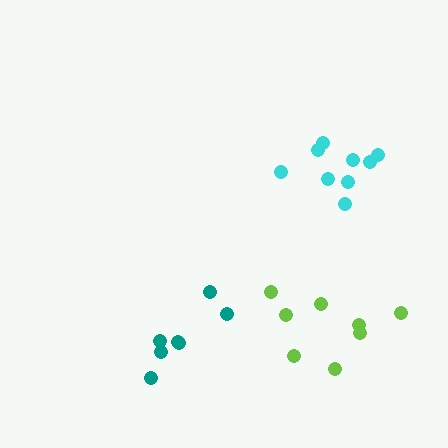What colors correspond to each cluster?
The clusters are colored: lime, cyan, teal.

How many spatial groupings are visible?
There are 3 spatial groupings.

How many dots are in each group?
Group 1: 8 dots, Group 2: 9 dots, Group 3: 7 dots (24 total).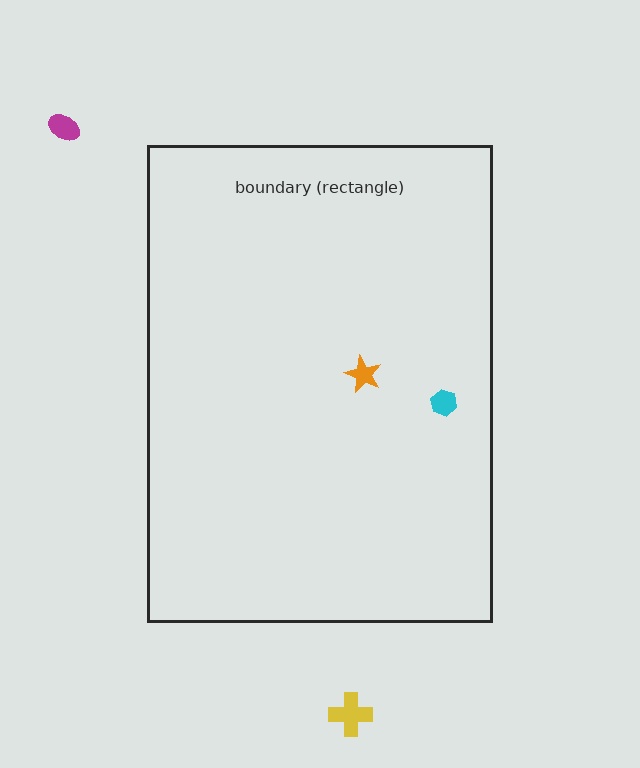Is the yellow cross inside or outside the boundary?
Outside.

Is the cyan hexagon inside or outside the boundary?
Inside.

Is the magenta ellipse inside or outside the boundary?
Outside.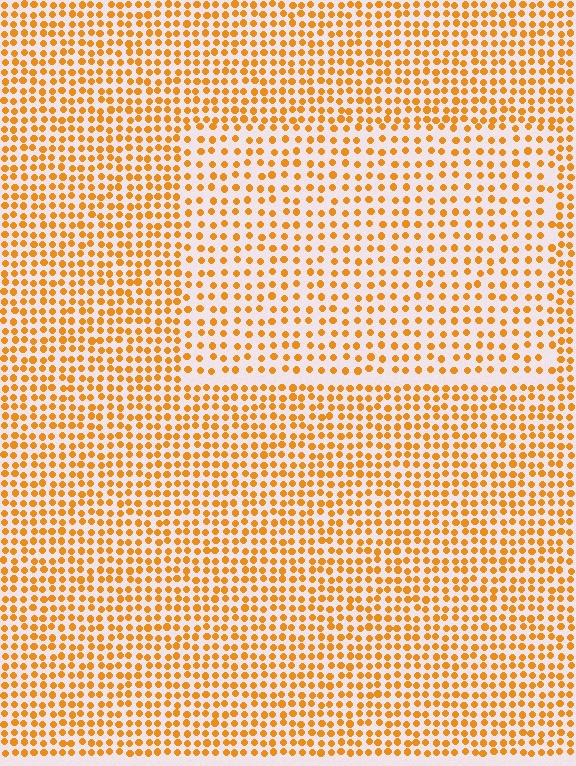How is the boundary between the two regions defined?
The boundary is defined by a change in element density (approximately 1.6x ratio). All elements are the same color, size, and shape.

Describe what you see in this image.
The image contains small orange elements arranged at two different densities. A rectangle-shaped region is visible where the elements are less densely packed than the surrounding area.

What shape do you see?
I see a rectangle.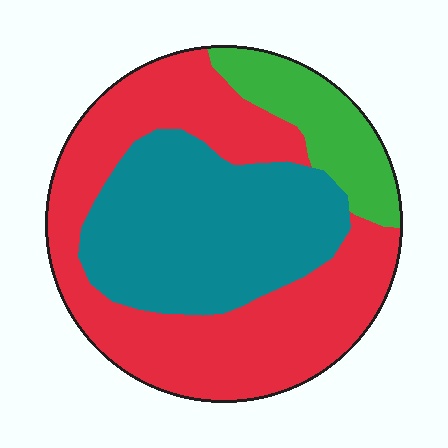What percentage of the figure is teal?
Teal takes up about three eighths (3/8) of the figure.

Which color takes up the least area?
Green, at roughly 15%.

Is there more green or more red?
Red.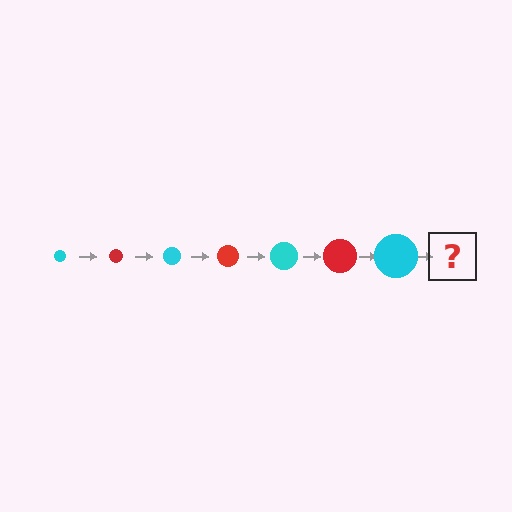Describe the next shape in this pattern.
It should be a red circle, larger than the previous one.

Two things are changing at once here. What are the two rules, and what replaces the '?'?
The two rules are that the circle grows larger each step and the color cycles through cyan and red. The '?' should be a red circle, larger than the previous one.